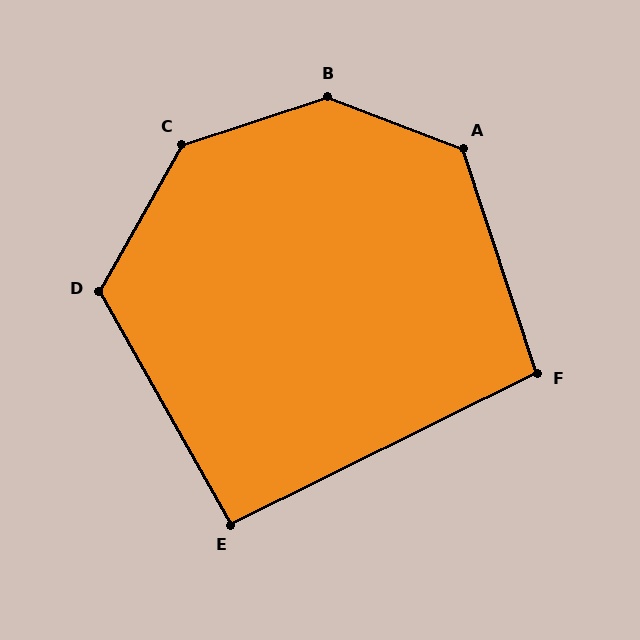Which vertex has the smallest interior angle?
E, at approximately 93 degrees.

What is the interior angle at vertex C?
Approximately 138 degrees (obtuse).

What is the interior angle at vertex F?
Approximately 98 degrees (obtuse).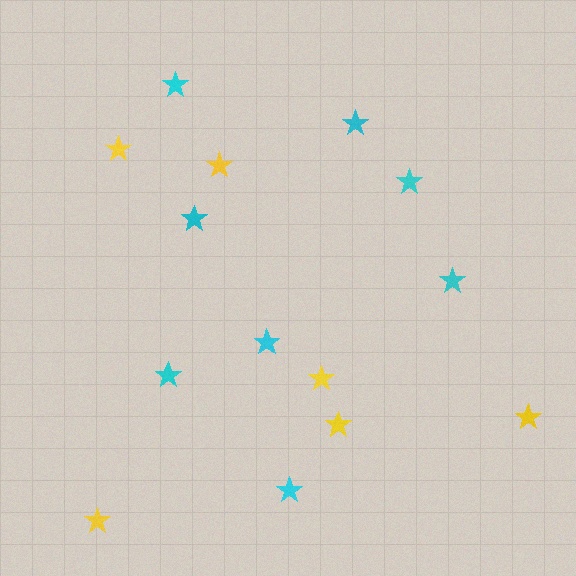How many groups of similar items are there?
There are 2 groups: one group of yellow stars (6) and one group of cyan stars (8).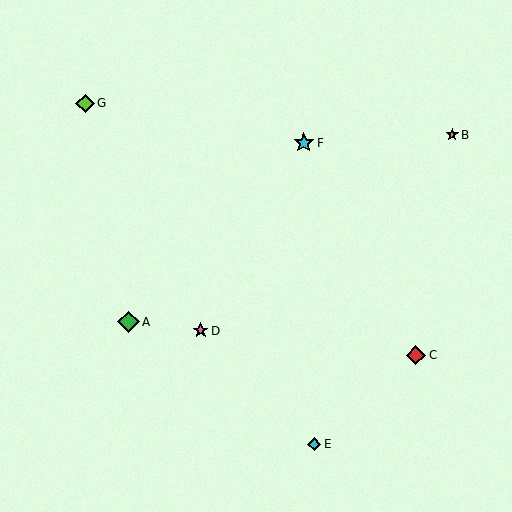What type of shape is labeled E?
Shape E is a cyan diamond.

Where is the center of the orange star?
The center of the orange star is at (452, 135).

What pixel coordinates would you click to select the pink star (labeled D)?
Click at (201, 331) to select the pink star D.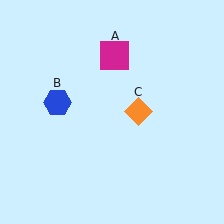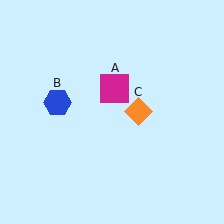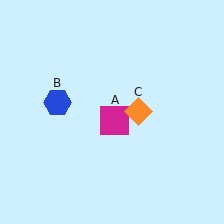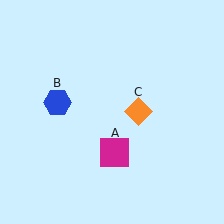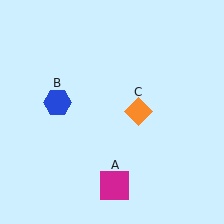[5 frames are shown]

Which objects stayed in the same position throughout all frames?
Blue hexagon (object B) and orange diamond (object C) remained stationary.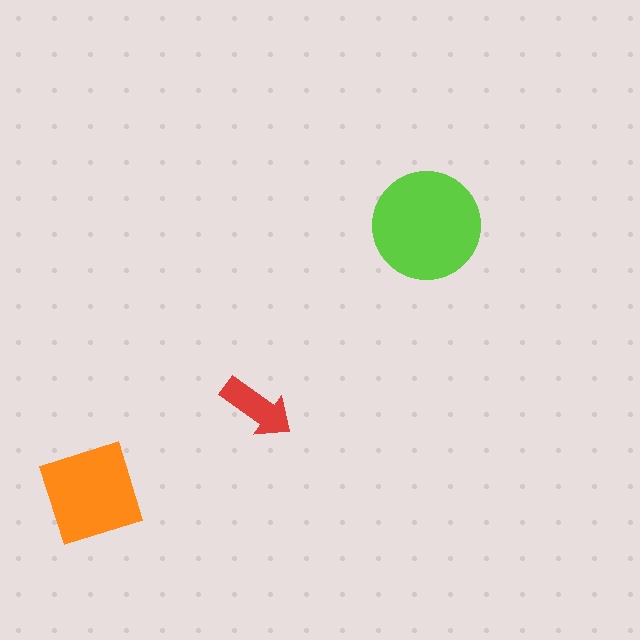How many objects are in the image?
There are 3 objects in the image.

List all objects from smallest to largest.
The red arrow, the orange square, the lime circle.